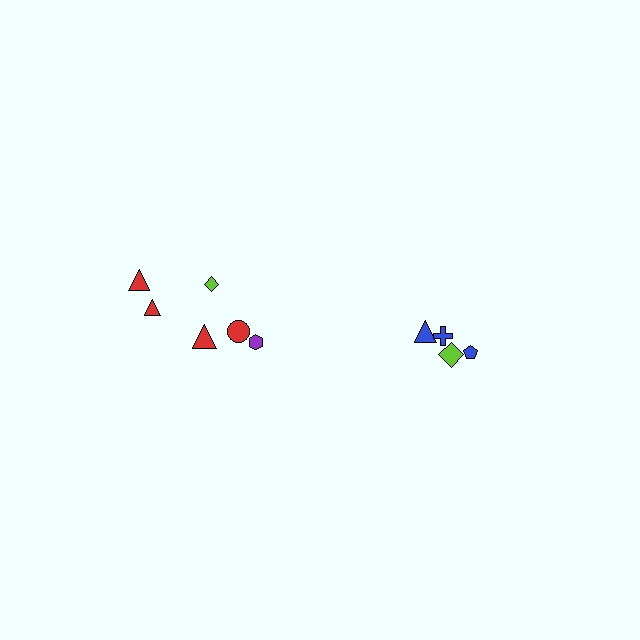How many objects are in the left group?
There are 6 objects.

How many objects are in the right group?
There are 4 objects.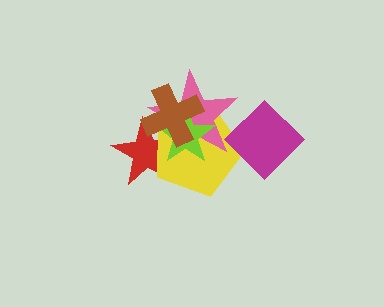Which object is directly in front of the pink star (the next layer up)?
The lime star is directly in front of the pink star.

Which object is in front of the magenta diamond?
The pink star is in front of the magenta diamond.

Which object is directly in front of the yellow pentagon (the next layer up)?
The magenta diamond is directly in front of the yellow pentagon.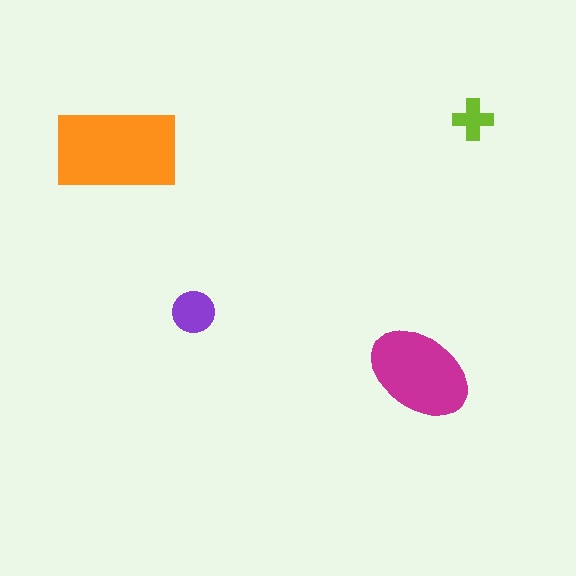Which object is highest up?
The lime cross is topmost.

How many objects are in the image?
There are 4 objects in the image.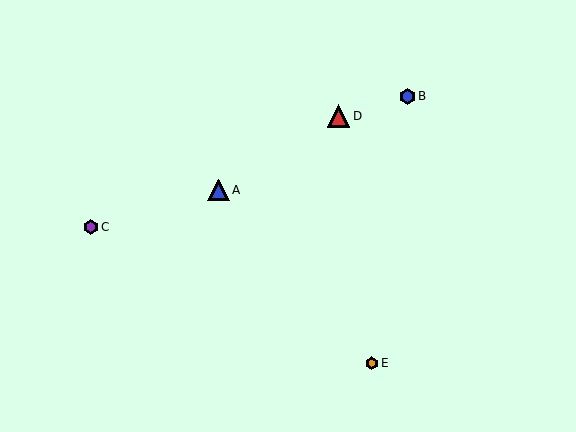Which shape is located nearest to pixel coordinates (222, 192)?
The blue triangle (labeled A) at (219, 190) is nearest to that location.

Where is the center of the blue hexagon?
The center of the blue hexagon is at (407, 96).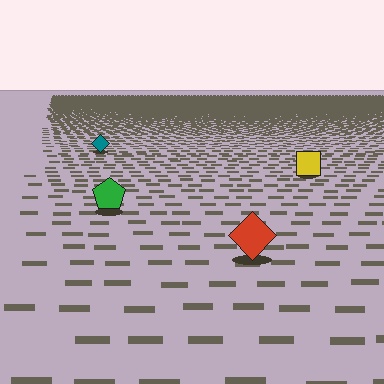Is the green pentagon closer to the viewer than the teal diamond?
Yes. The green pentagon is closer — you can tell from the texture gradient: the ground texture is coarser near it.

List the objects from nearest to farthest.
From nearest to farthest: the red diamond, the green pentagon, the yellow square, the teal diamond.